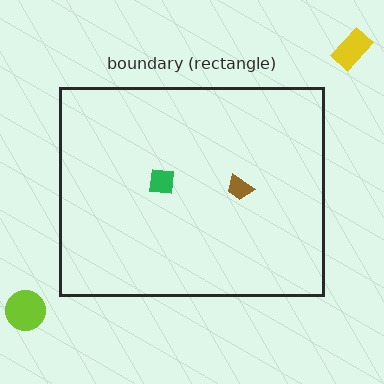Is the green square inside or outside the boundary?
Inside.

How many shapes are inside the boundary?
2 inside, 2 outside.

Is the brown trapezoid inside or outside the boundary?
Inside.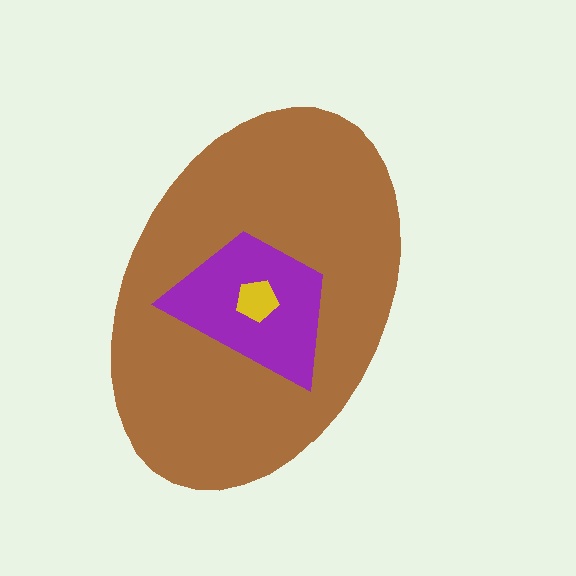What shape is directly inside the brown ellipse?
The purple trapezoid.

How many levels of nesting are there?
3.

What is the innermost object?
The yellow pentagon.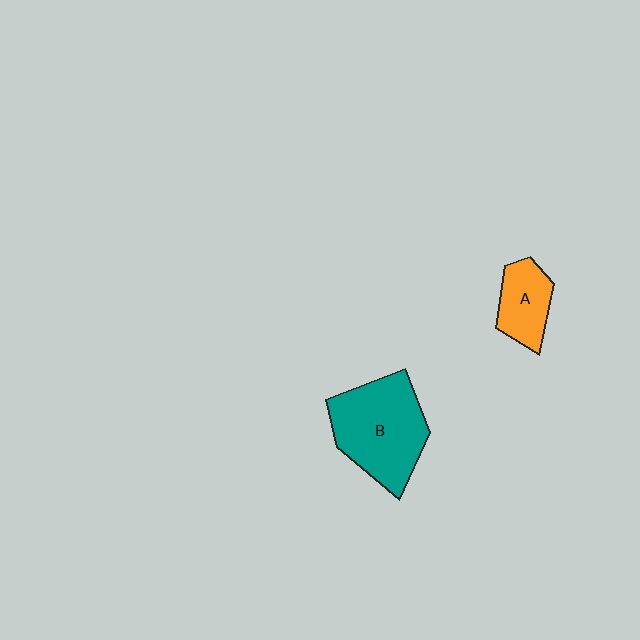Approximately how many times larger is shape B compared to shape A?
Approximately 2.1 times.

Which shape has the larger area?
Shape B (teal).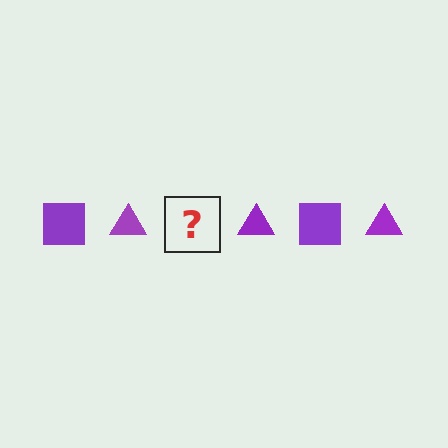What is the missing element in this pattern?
The missing element is a purple square.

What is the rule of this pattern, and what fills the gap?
The rule is that the pattern cycles through square, triangle shapes in purple. The gap should be filled with a purple square.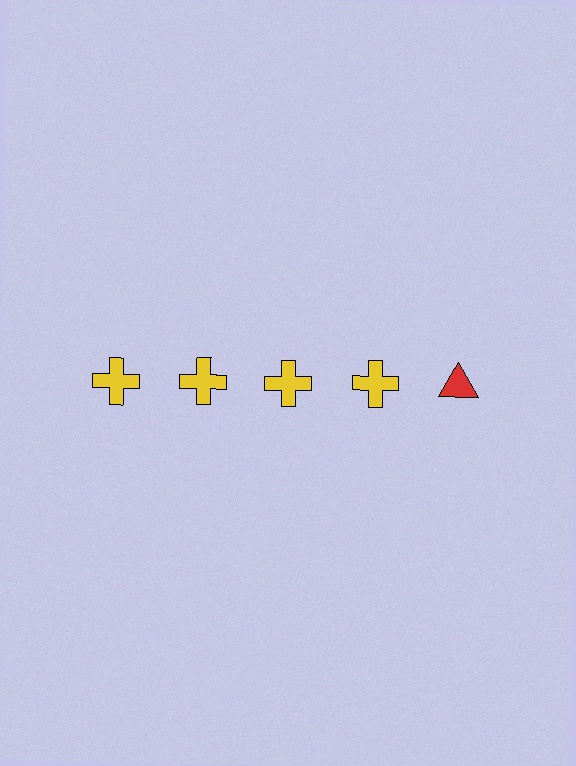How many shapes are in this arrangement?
There are 5 shapes arranged in a grid pattern.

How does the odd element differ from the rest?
It differs in both color (red instead of yellow) and shape (triangle instead of cross).